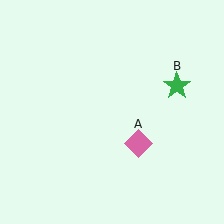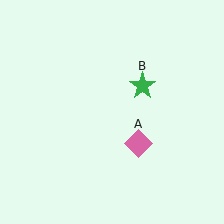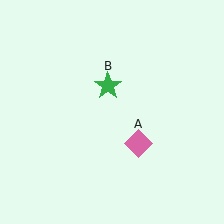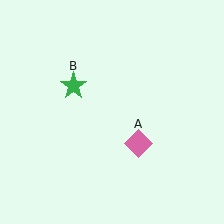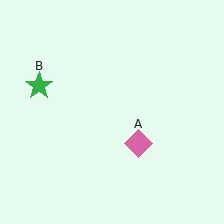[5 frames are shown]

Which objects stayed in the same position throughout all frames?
Pink diamond (object A) remained stationary.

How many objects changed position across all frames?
1 object changed position: green star (object B).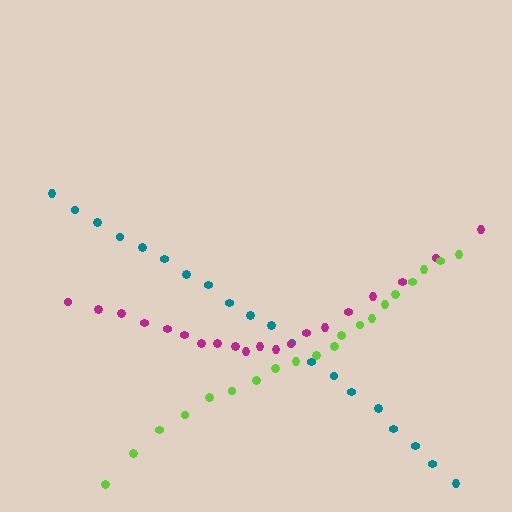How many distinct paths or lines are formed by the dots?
There are 3 distinct paths.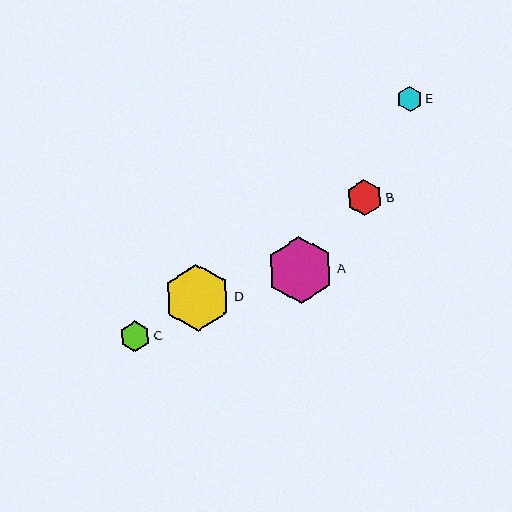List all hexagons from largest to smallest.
From largest to smallest: A, D, B, C, E.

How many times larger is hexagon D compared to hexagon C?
Hexagon D is approximately 2.2 times the size of hexagon C.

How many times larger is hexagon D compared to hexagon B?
Hexagon D is approximately 1.8 times the size of hexagon B.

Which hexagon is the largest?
Hexagon A is the largest with a size of approximately 67 pixels.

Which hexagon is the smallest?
Hexagon E is the smallest with a size of approximately 25 pixels.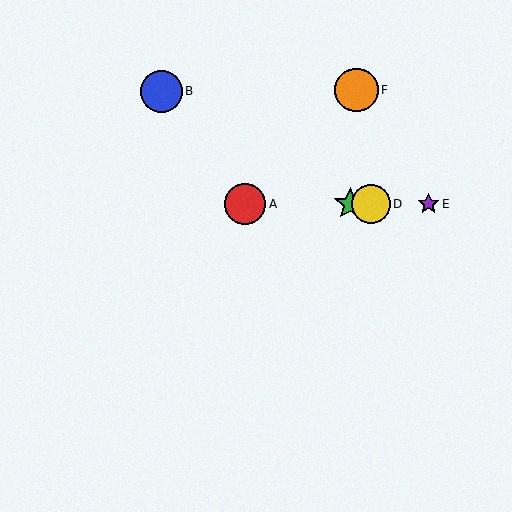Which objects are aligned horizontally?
Objects A, C, D, E are aligned horizontally.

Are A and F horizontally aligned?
No, A is at y≈204 and F is at y≈90.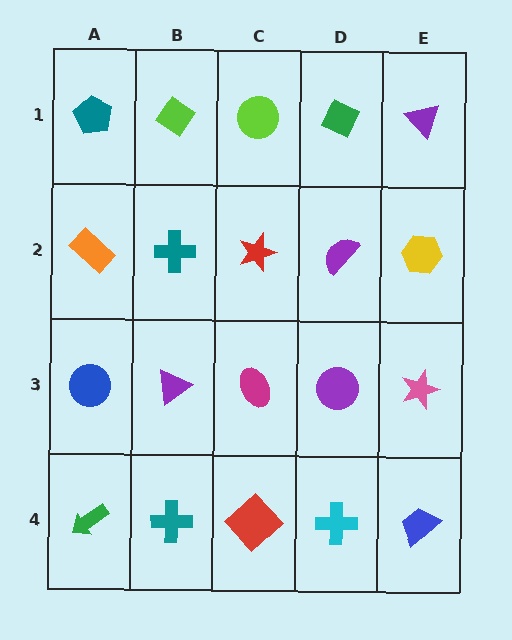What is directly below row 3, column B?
A teal cross.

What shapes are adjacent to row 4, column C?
A magenta ellipse (row 3, column C), a teal cross (row 4, column B), a cyan cross (row 4, column D).